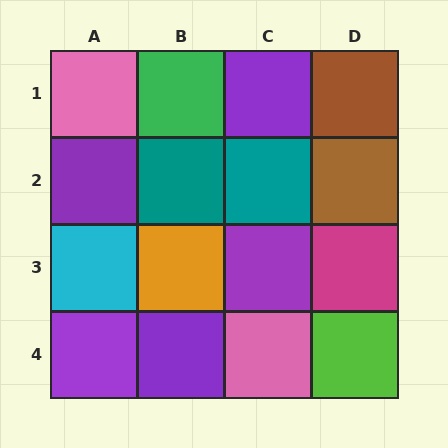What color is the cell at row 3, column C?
Purple.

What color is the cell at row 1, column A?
Pink.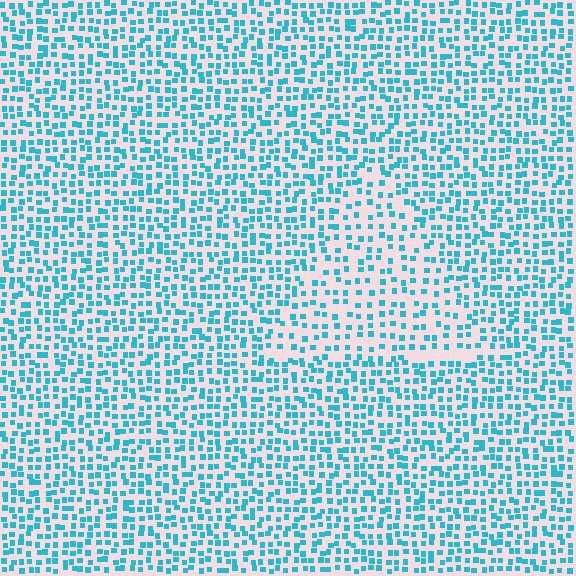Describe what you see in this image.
The image contains small cyan elements arranged at two different densities. A triangle-shaped region is visible where the elements are less densely packed than the surrounding area.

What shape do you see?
I see a triangle.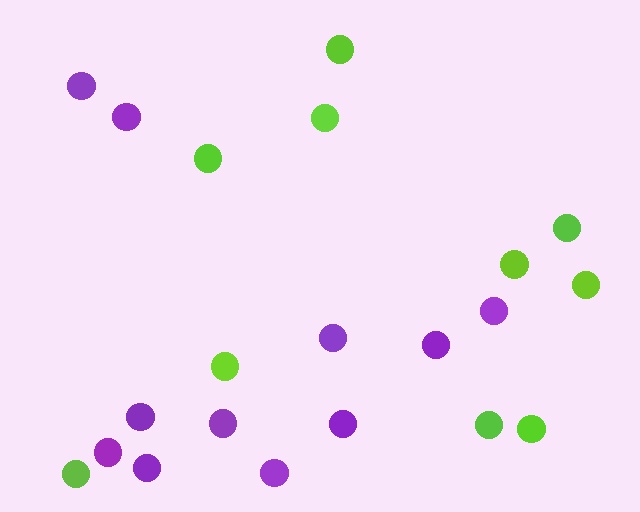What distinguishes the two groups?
There are 2 groups: one group of purple circles (11) and one group of lime circles (10).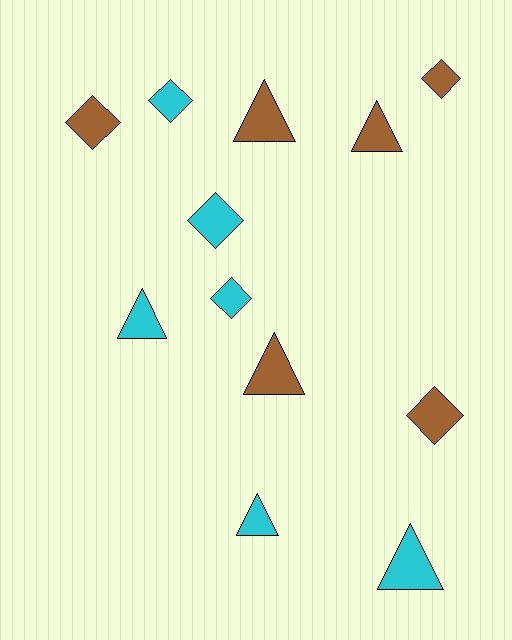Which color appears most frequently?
Cyan, with 6 objects.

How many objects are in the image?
There are 12 objects.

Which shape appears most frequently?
Triangle, with 6 objects.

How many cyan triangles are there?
There are 3 cyan triangles.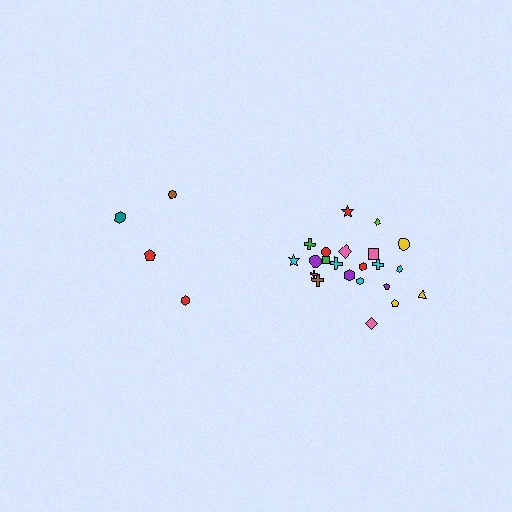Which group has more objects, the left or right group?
The right group.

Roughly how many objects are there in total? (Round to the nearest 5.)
Roughly 25 objects in total.